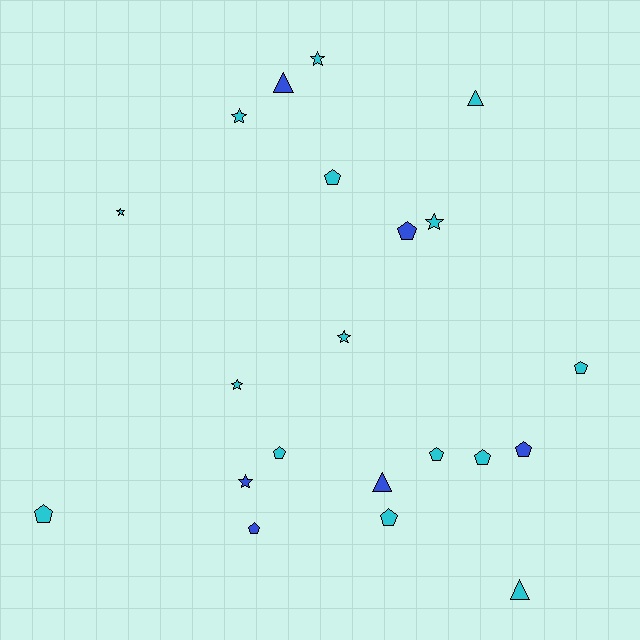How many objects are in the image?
There are 21 objects.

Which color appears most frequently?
Cyan, with 15 objects.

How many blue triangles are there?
There are 2 blue triangles.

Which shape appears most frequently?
Pentagon, with 10 objects.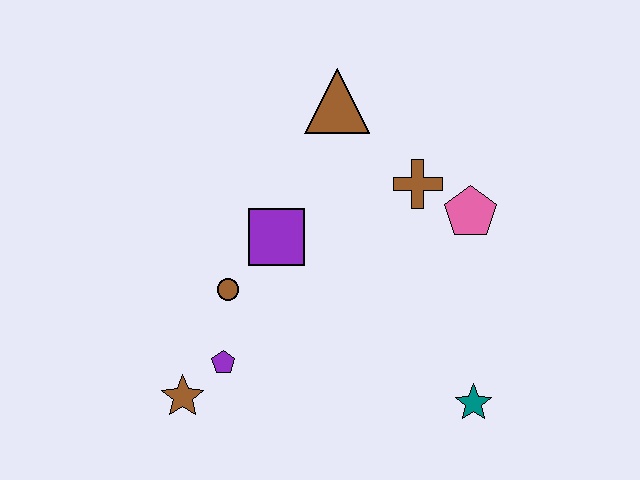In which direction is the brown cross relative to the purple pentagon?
The brown cross is to the right of the purple pentagon.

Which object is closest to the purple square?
The brown circle is closest to the purple square.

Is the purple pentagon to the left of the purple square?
Yes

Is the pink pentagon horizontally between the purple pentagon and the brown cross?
No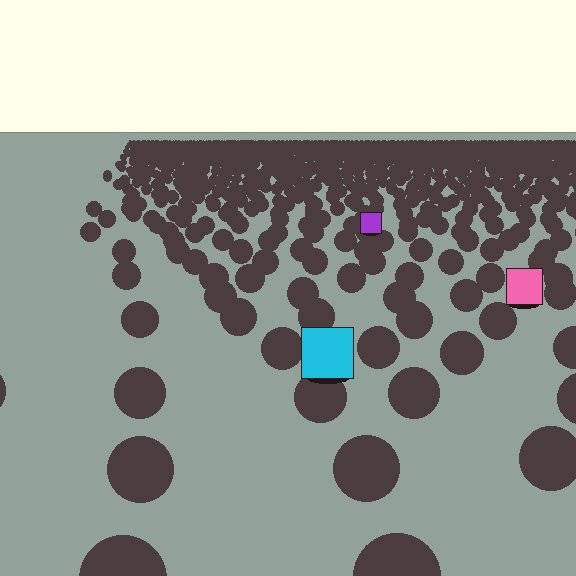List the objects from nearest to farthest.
From nearest to farthest: the cyan square, the pink square, the purple square.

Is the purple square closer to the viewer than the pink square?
No. The pink square is closer — you can tell from the texture gradient: the ground texture is coarser near it.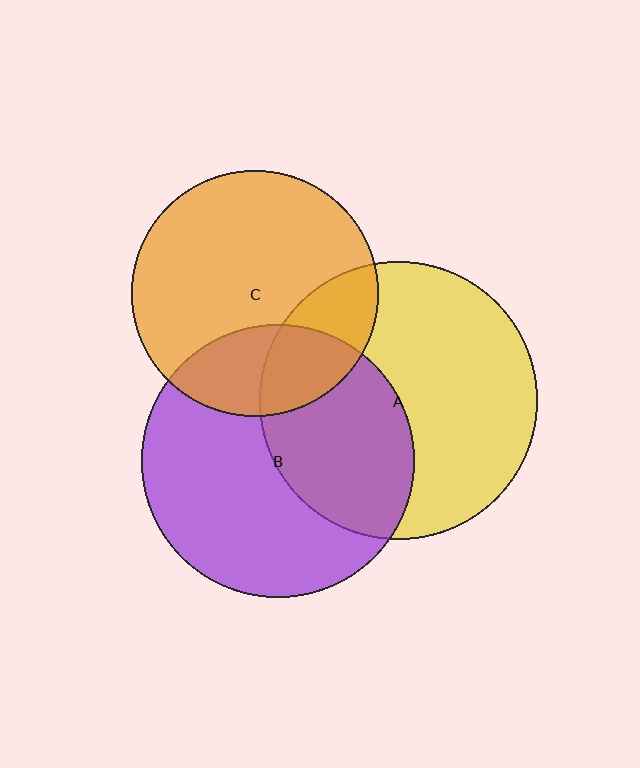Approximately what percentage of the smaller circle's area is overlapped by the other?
Approximately 25%.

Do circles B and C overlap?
Yes.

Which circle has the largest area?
Circle A (yellow).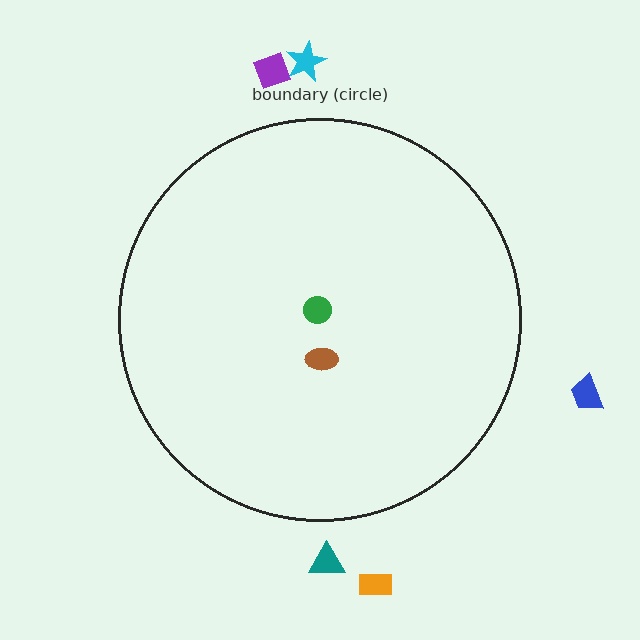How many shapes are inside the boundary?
2 inside, 5 outside.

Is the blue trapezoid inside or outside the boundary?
Outside.